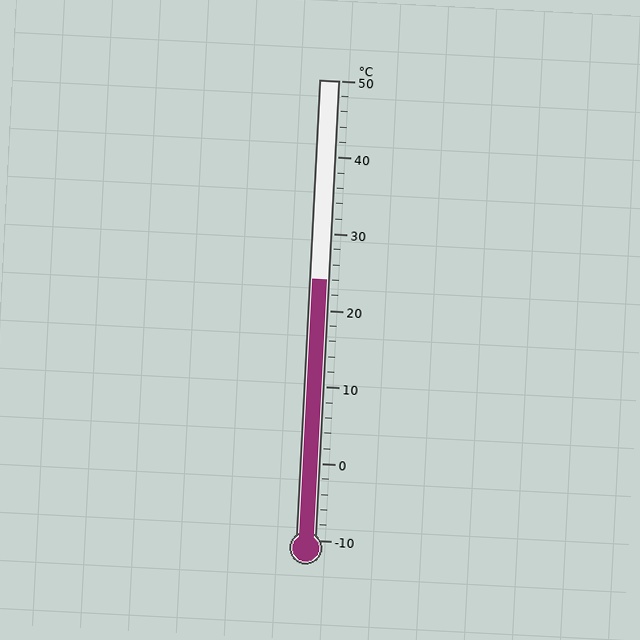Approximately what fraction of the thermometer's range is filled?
The thermometer is filled to approximately 55% of its range.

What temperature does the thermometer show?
The thermometer shows approximately 24°C.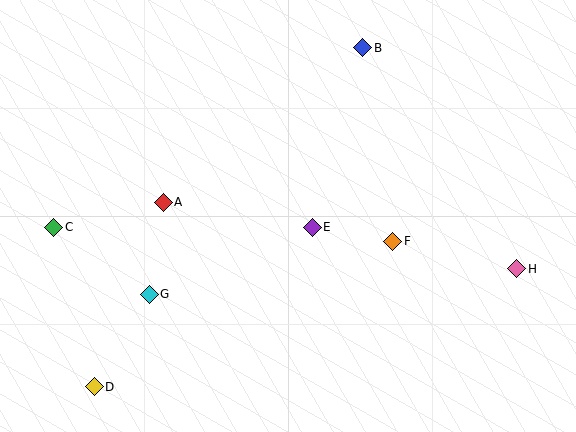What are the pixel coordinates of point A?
Point A is at (163, 202).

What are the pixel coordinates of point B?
Point B is at (363, 48).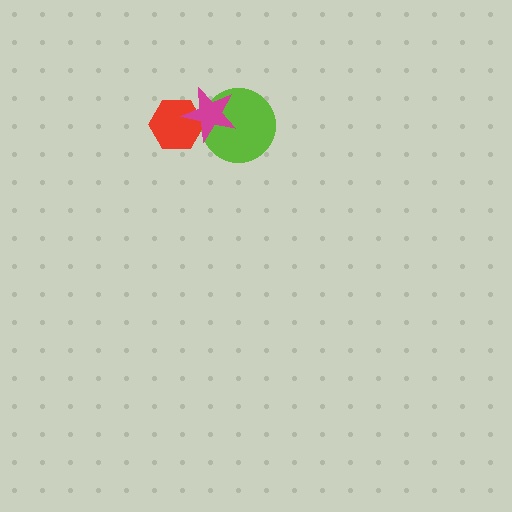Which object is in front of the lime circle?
The magenta star is in front of the lime circle.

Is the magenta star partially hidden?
No, no other shape covers it.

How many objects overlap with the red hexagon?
1 object overlaps with the red hexagon.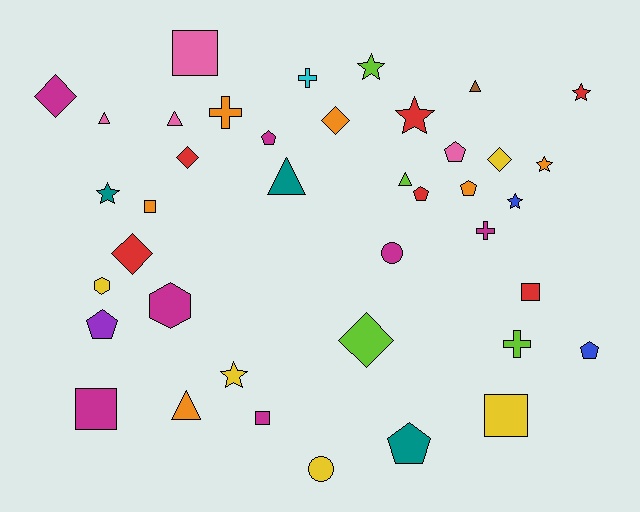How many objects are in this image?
There are 40 objects.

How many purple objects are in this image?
There is 1 purple object.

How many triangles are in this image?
There are 6 triangles.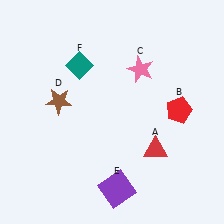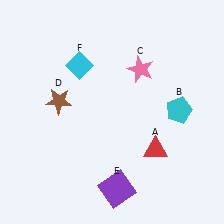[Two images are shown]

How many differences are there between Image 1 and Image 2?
There are 2 differences between the two images.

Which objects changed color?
B changed from red to cyan. F changed from teal to cyan.